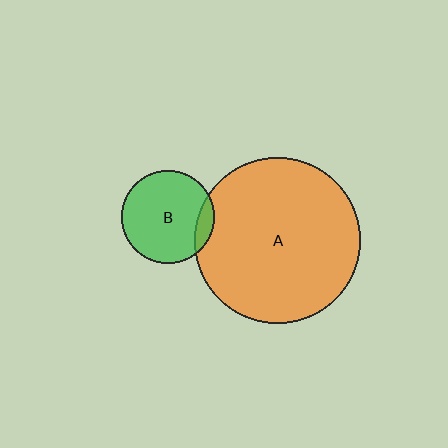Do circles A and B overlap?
Yes.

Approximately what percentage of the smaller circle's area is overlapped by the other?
Approximately 10%.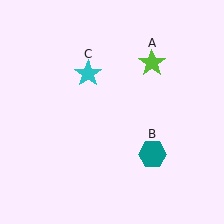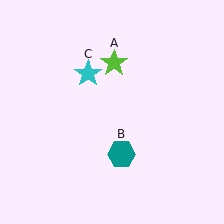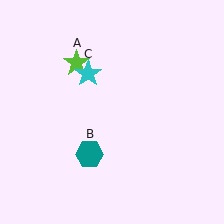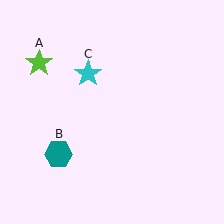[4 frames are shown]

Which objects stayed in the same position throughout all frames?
Cyan star (object C) remained stationary.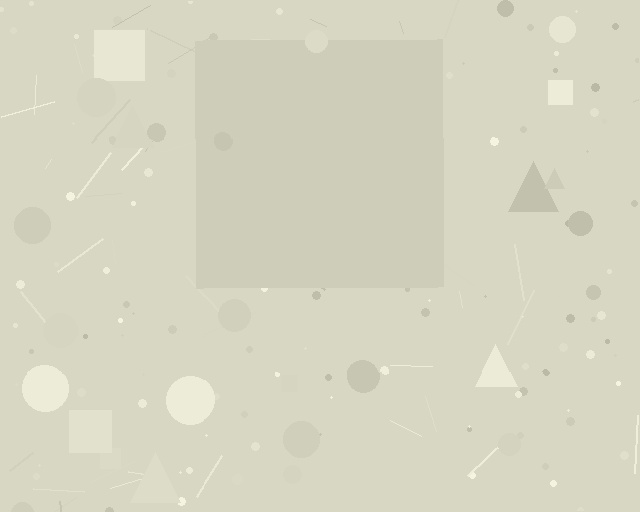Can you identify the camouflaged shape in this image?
The camouflaged shape is a square.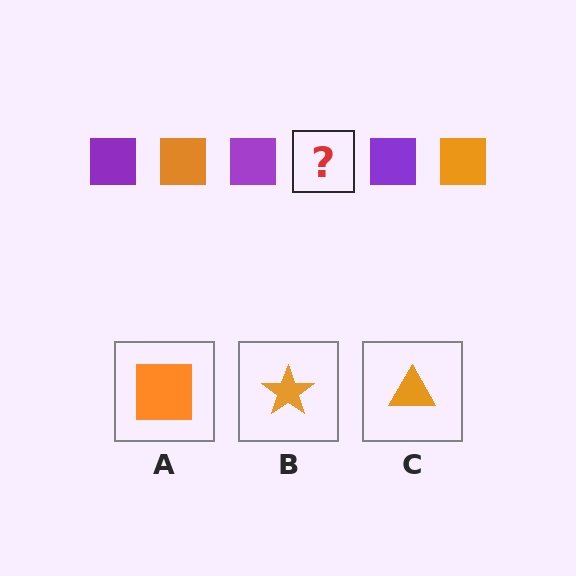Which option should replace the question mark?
Option A.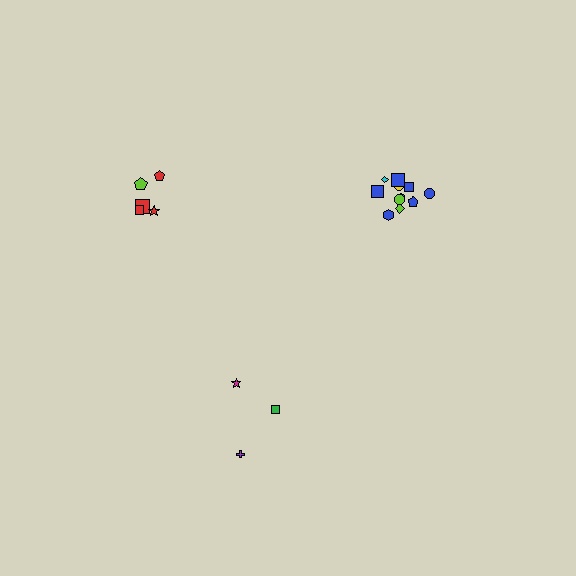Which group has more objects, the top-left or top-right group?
The top-right group.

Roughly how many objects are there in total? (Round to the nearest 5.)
Roughly 20 objects in total.